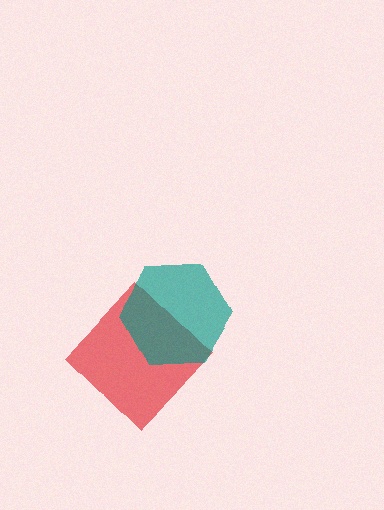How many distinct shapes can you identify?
There are 2 distinct shapes: a red diamond, a teal hexagon.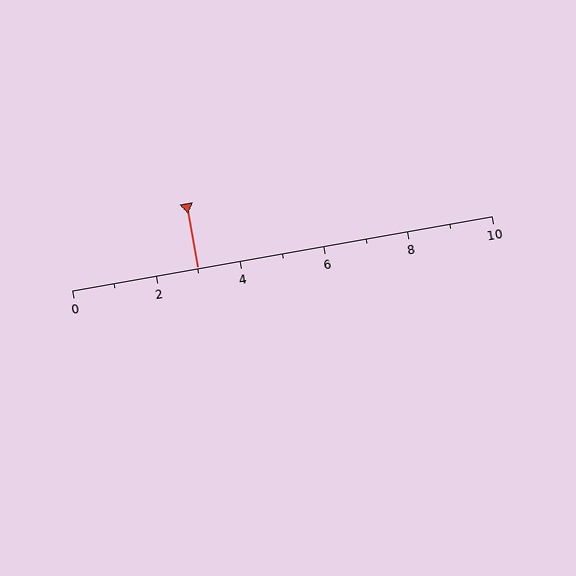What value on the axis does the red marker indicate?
The marker indicates approximately 3.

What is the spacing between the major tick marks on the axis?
The major ticks are spaced 2 apart.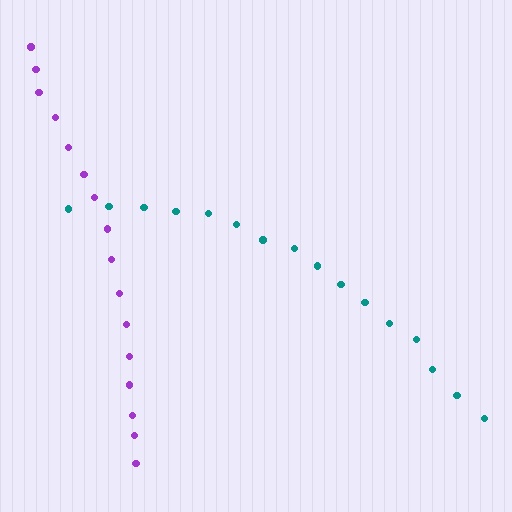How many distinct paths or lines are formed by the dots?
There are 2 distinct paths.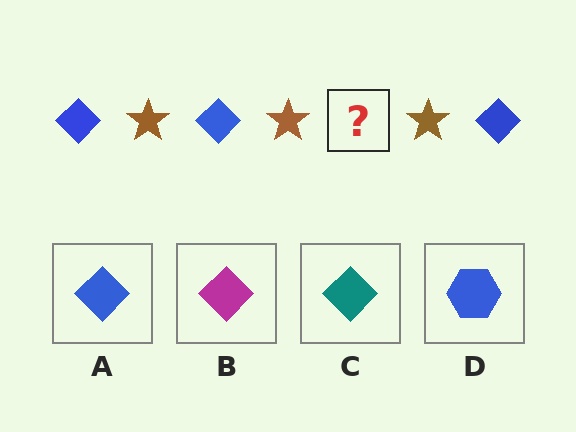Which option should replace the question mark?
Option A.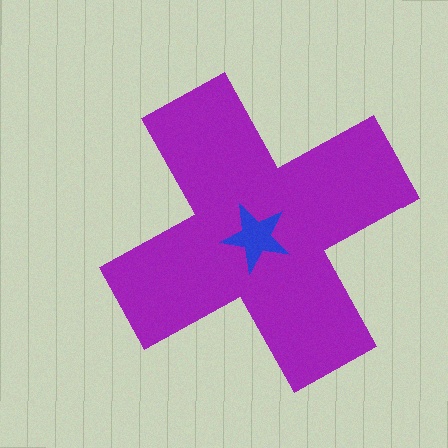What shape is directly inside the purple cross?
The blue star.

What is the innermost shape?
The blue star.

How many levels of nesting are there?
2.